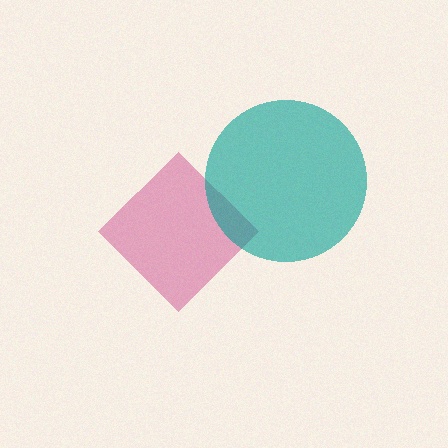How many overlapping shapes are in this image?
There are 2 overlapping shapes in the image.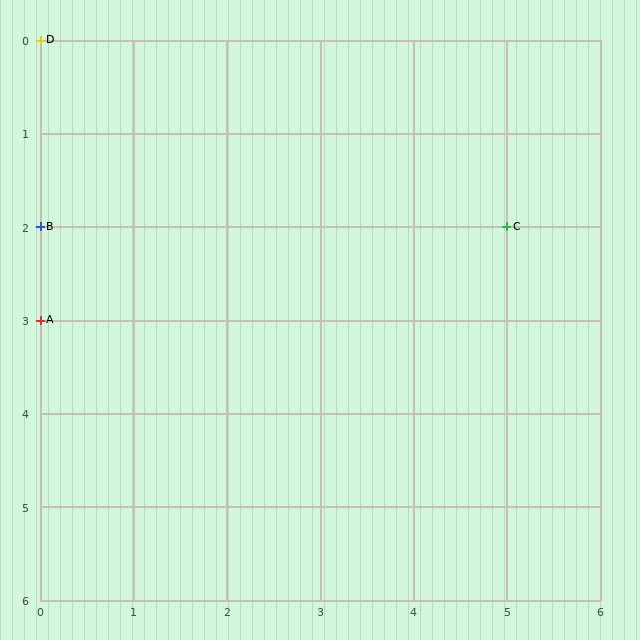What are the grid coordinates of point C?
Point C is at grid coordinates (5, 2).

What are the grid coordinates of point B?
Point B is at grid coordinates (0, 2).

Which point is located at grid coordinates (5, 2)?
Point C is at (5, 2).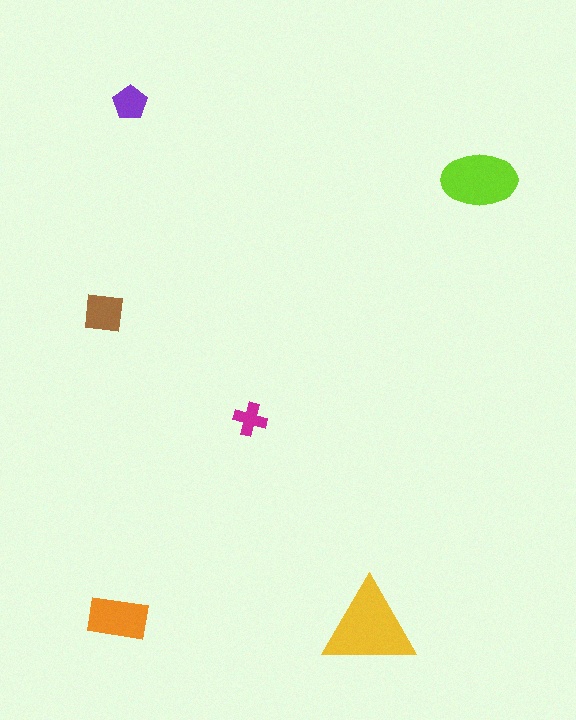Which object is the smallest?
The magenta cross.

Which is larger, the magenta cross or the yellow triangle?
The yellow triangle.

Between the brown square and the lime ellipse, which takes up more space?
The lime ellipse.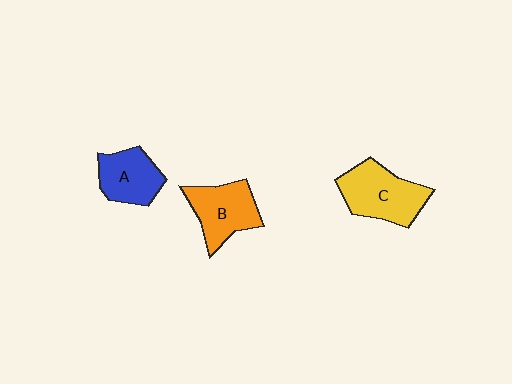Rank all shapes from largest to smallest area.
From largest to smallest: C (yellow), B (orange), A (blue).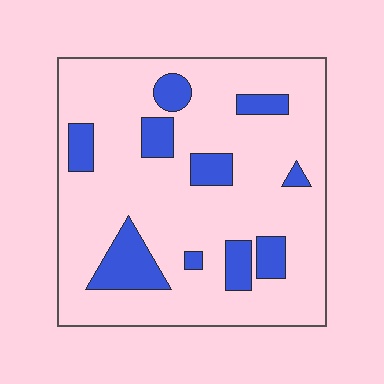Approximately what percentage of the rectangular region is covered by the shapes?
Approximately 20%.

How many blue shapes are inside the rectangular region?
10.